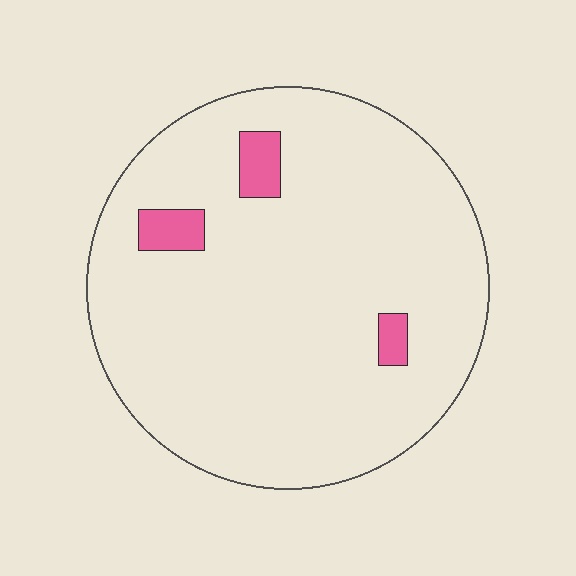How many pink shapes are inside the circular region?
3.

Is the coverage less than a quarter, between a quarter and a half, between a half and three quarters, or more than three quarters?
Less than a quarter.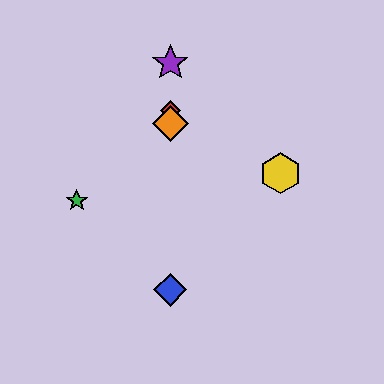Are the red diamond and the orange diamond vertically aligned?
Yes, both are at x≈170.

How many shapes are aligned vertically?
4 shapes (the red diamond, the blue diamond, the purple star, the orange diamond) are aligned vertically.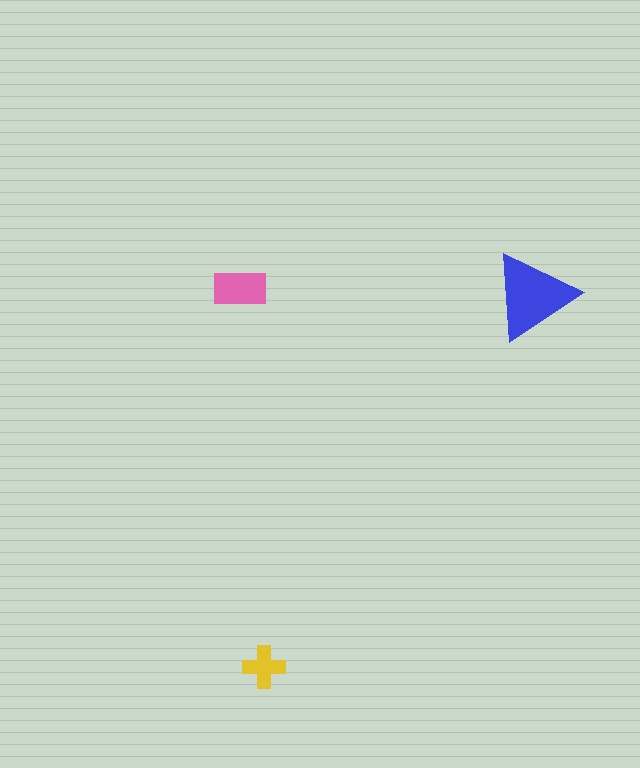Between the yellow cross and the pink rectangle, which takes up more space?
The pink rectangle.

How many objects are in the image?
There are 3 objects in the image.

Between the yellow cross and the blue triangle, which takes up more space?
The blue triangle.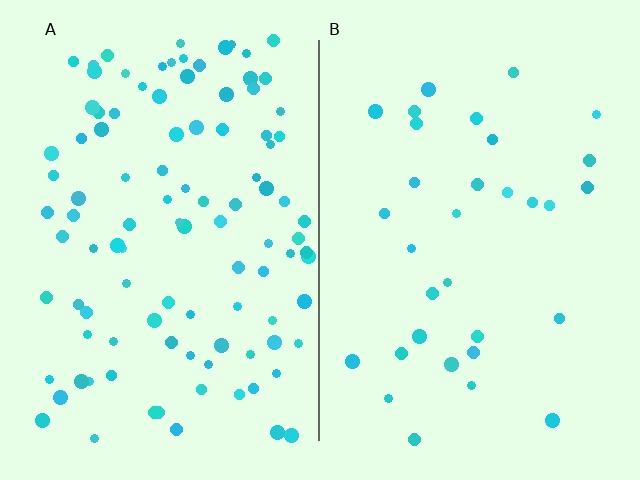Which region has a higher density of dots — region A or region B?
A (the left).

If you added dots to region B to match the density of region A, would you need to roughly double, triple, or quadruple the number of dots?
Approximately triple.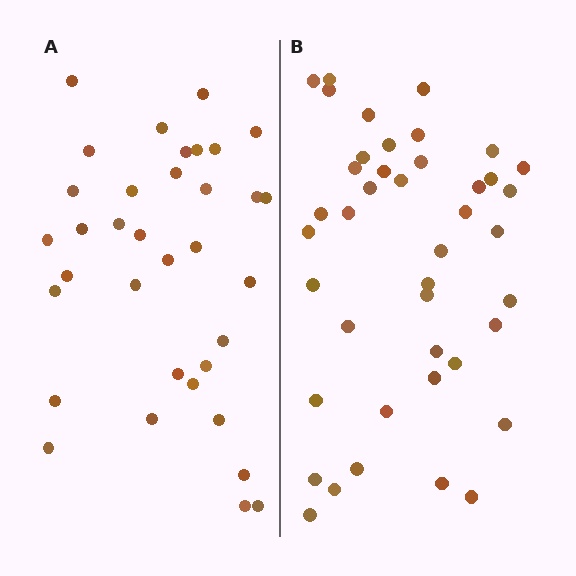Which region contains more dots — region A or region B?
Region B (the right region) has more dots.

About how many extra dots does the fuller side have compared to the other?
Region B has roughly 8 or so more dots than region A.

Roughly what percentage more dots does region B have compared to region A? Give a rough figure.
About 20% more.